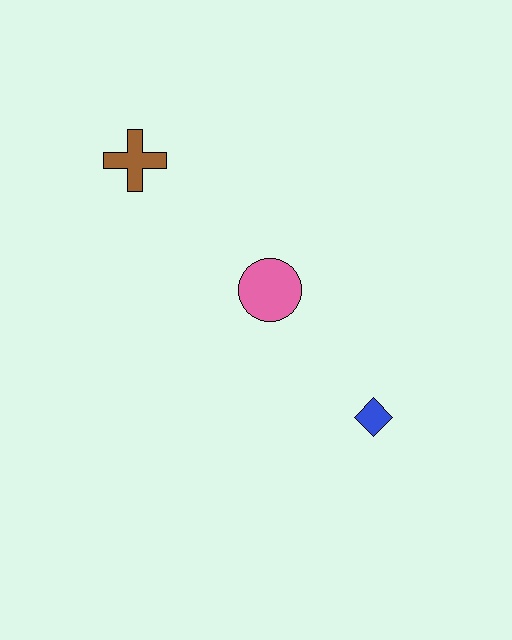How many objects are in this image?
There are 3 objects.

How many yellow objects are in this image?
There are no yellow objects.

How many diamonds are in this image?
There is 1 diamond.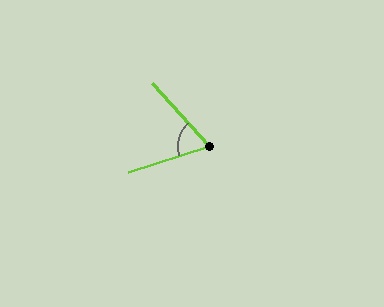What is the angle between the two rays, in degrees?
Approximately 66 degrees.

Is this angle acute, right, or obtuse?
It is acute.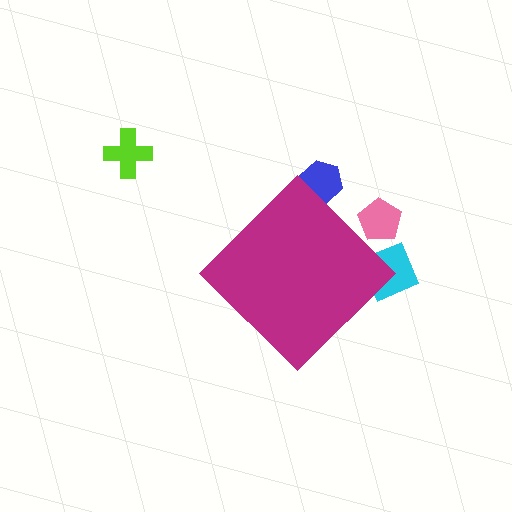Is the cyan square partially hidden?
Yes, the cyan square is partially hidden behind the magenta diamond.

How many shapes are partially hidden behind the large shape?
3 shapes are partially hidden.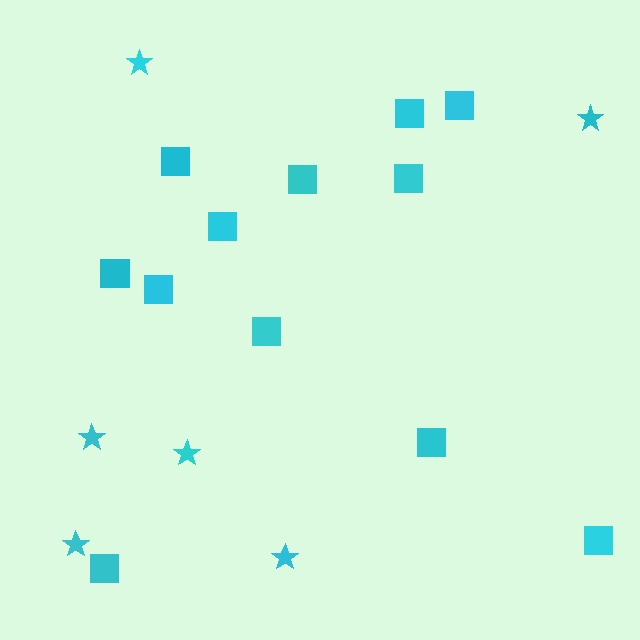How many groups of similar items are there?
There are 2 groups: one group of stars (6) and one group of squares (12).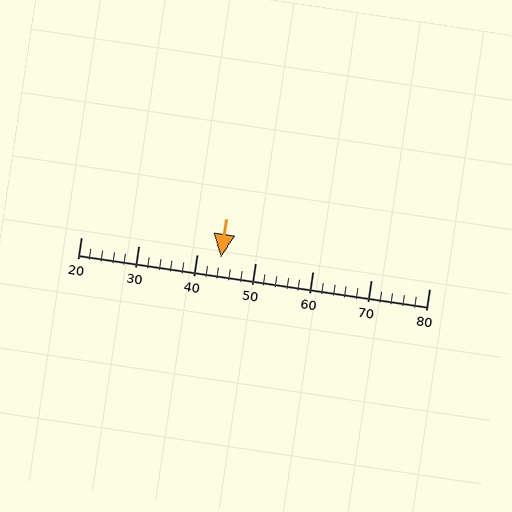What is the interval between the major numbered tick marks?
The major tick marks are spaced 10 units apart.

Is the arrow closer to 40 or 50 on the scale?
The arrow is closer to 40.